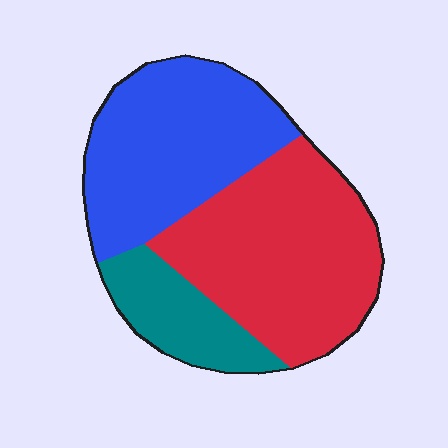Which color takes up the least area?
Teal, at roughly 15%.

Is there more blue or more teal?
Blue.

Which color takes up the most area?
Red, at roughly 45%.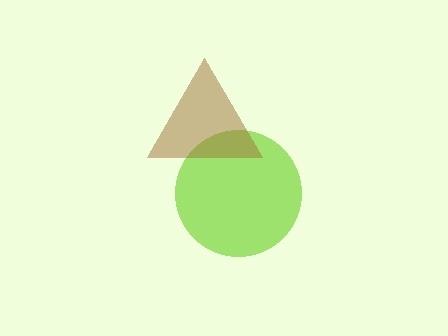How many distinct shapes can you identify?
There are 2 distinct shapes: a lime circle, a brown triangle.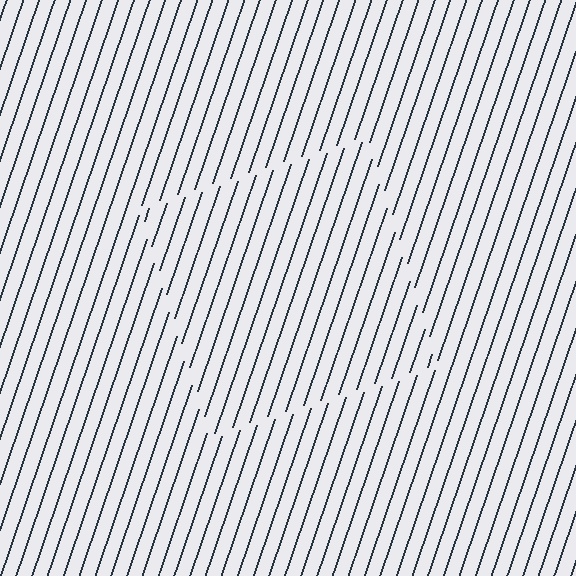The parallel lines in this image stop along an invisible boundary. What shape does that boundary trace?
An illusory square. The interior of the shape contains the same grating, shifted by half a period — the contour is defined by the phase discontinuity where line-ends from the inner and outer gratings abut.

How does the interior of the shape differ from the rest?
The interior of the shape contains the same grating, shifted by half a period — the contour is defined by the phase discontinuity where line-ends from the inner and outer gratings abut.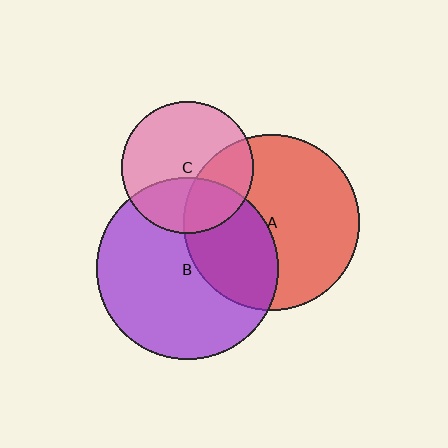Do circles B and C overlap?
Yes.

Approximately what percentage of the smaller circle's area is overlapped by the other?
Approximately 35%.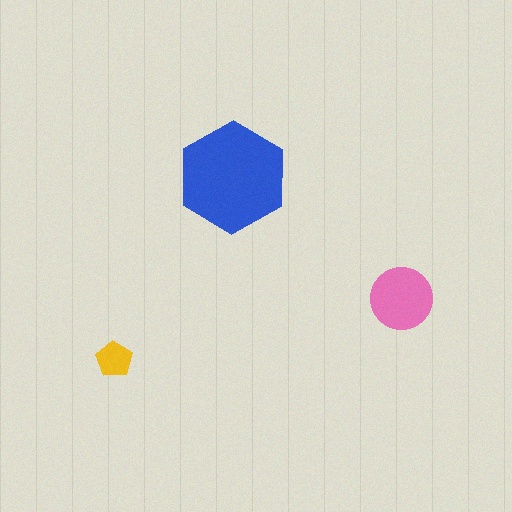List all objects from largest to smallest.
The blue hexagon, the pink circle, the yellow pentagon.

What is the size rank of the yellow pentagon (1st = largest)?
3rd.